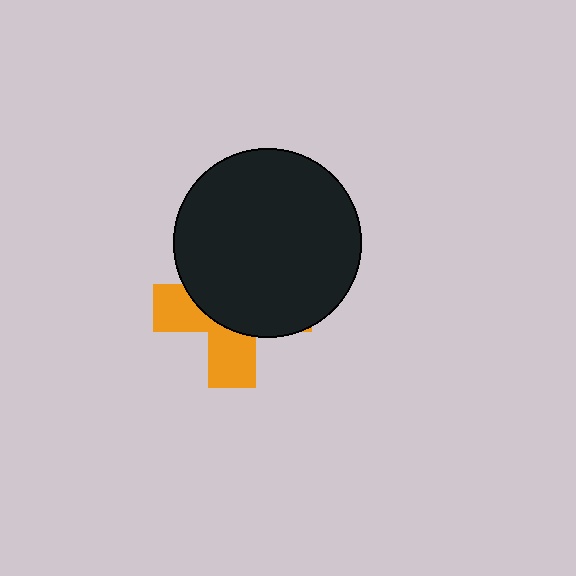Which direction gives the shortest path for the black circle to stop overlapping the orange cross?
Moving up gives the shortest separation.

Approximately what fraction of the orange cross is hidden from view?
Roughly 62% of the orange cross is hidden behind the black circle.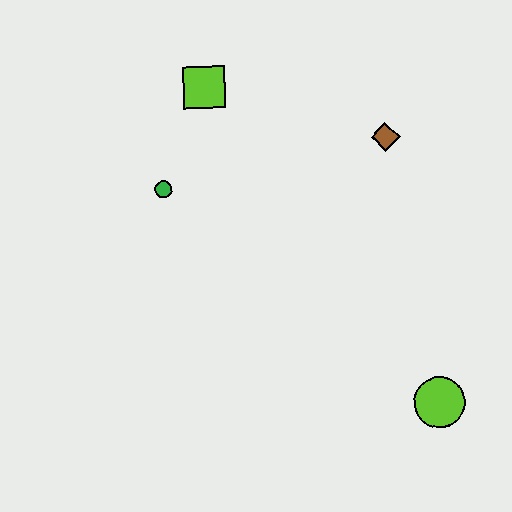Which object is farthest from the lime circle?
The lime square is farthest from the lime circle.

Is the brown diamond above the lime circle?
Yes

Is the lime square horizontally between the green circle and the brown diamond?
Yes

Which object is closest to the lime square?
The green circle is closest to the lime square.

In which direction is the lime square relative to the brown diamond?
The lime square is to the left of the brown diamond.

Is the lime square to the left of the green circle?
No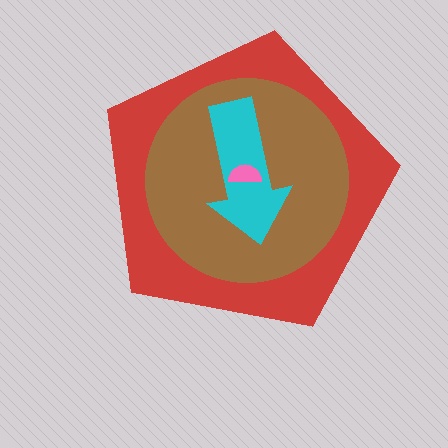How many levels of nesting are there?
4.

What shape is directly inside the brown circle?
The cyan arrow.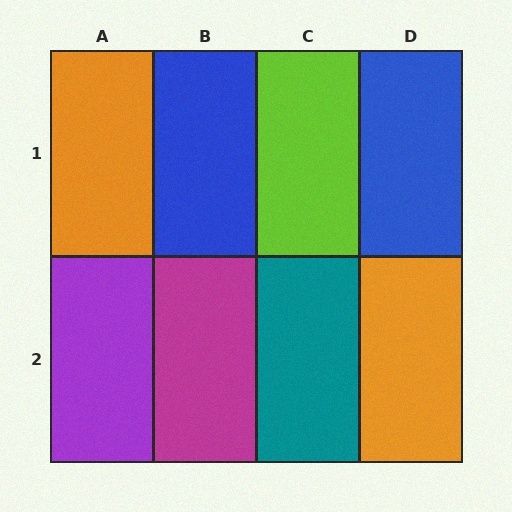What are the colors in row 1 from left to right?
Orange, blue, lime, blue.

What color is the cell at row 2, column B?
Magenta.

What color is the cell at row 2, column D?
Orange.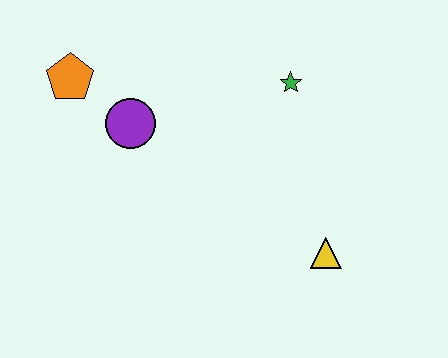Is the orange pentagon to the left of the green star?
Yes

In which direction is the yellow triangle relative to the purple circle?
The yellow triangle is to the right of the purple circle.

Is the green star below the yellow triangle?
No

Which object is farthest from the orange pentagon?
The yellow triangle is farthest from the orange pentagon.